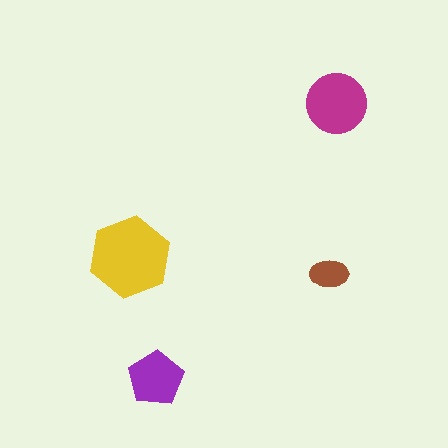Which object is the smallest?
The brown ellipse.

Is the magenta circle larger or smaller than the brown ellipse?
Larger.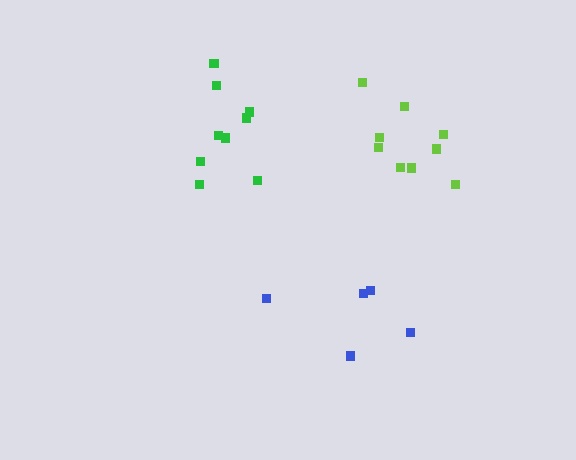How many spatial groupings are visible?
There are 3 spatial groupings.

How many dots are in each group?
Group 1: 9 dots, Group 2: 9 dots, Group 3: 5 dots (23 total).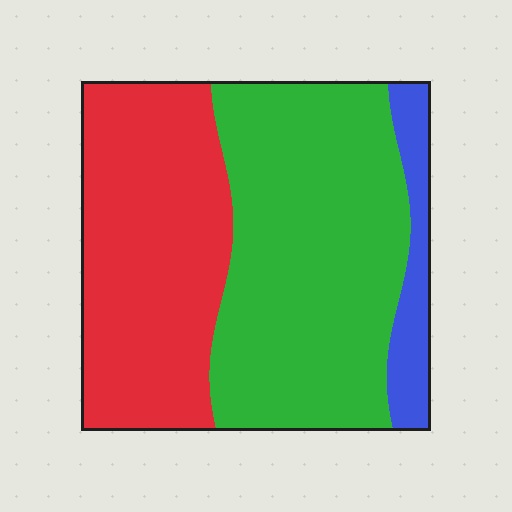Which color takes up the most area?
Green, at roughly 50%.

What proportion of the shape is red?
Red takes up between a quarter and a half of the shape.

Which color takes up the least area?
Blue, at roughly 10%.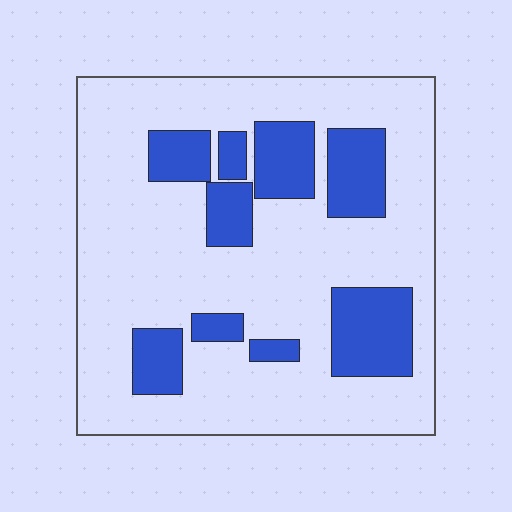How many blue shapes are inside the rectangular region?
9.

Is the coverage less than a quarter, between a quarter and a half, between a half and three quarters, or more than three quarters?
Less than a quarter.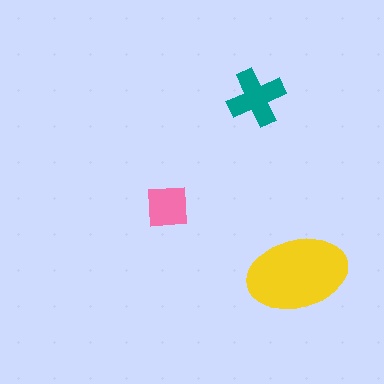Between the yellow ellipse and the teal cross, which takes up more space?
The yellow ellipse.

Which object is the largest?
The yellow ellipse.